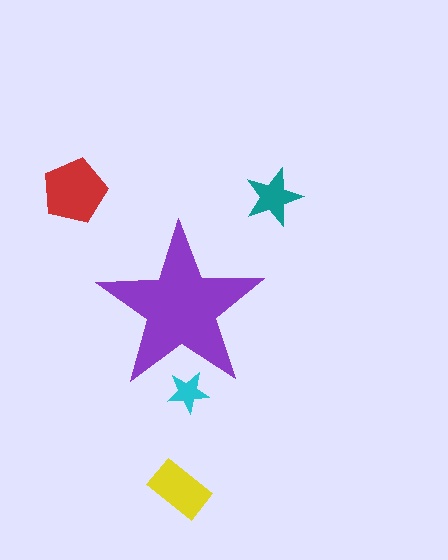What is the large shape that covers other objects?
A purple star.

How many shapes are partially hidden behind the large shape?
1 shape is partially hidden.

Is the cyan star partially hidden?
Yes, the cyan star is partially hidden behind the purple star.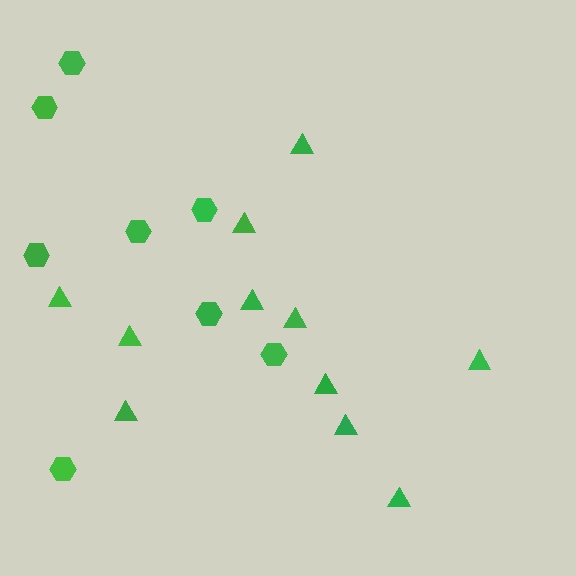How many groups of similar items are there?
There are 2 groups: one group of triangles (11) and one group of hexagons (8).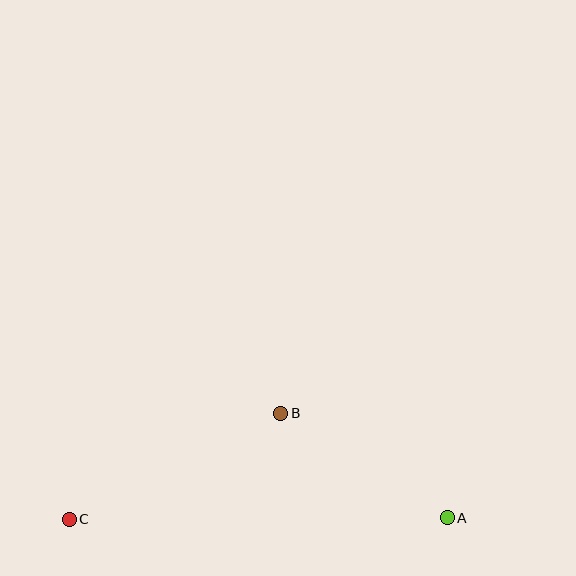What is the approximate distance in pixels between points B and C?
The distance between B and C is approximately 236 pixels.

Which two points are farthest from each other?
Points A and C are farthest from each other.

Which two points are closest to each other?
Points A and B are closest to each other.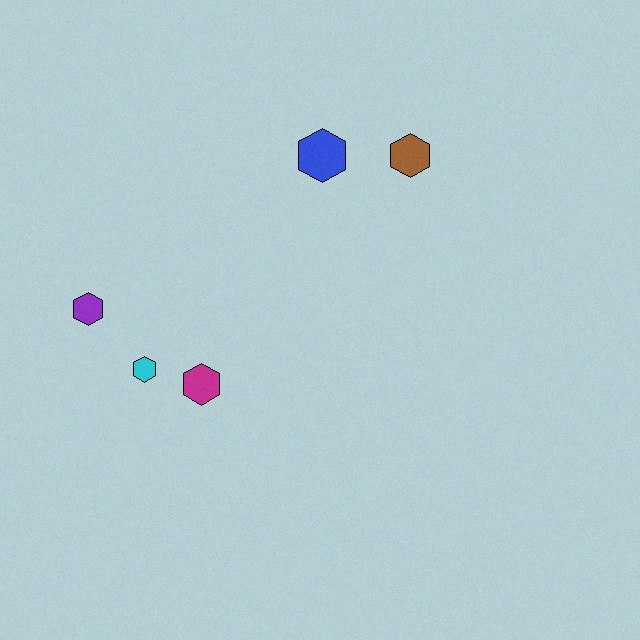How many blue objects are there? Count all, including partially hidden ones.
There is 1 blue object.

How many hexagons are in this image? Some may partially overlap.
There are 5 hexagons.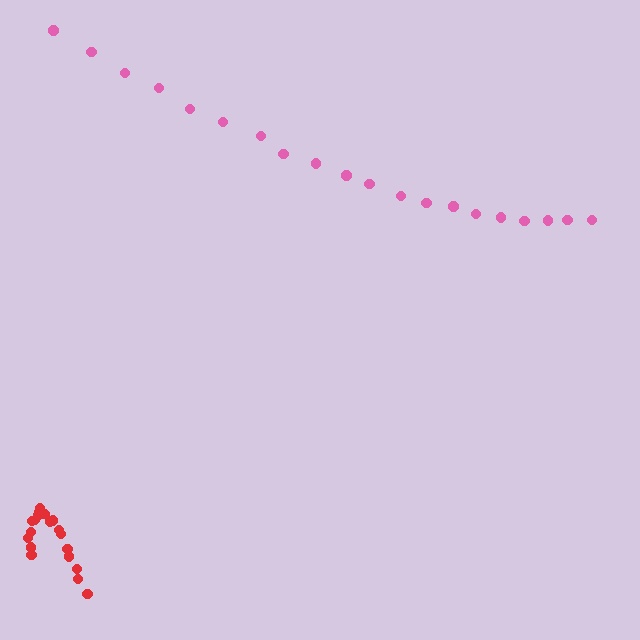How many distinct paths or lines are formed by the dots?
There are 2 distinct paths.